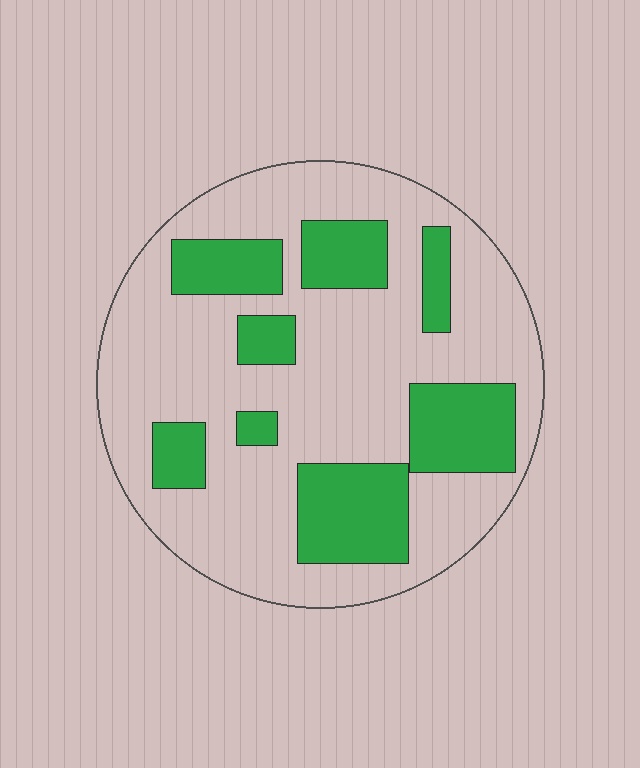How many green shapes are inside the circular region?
8.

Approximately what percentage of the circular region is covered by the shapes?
Approximately 30%.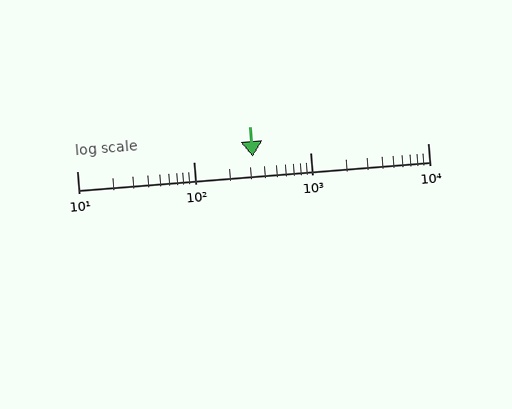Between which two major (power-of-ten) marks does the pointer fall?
The pointer is between 100 and 1000.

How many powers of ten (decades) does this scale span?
The scale spans 3 decades, from 10 to 10000.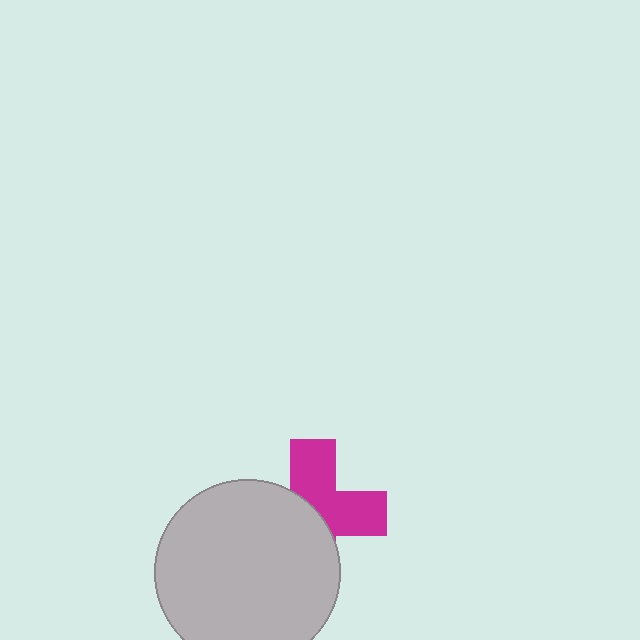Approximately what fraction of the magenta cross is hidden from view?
Roughly 52% of the magenta cross is hidden behind the light gray circle.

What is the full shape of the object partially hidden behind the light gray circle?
The partially hidden object is a magenta cross.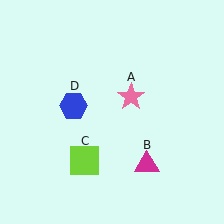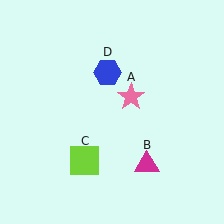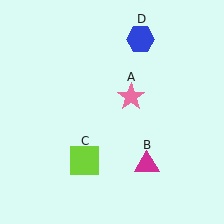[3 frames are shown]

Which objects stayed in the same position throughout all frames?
Pink star (object A) and magenta triangle (object B) and lime square (object C) remained stationary.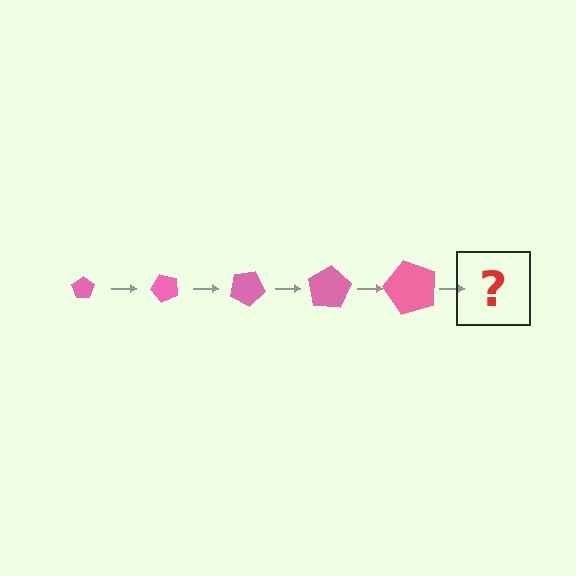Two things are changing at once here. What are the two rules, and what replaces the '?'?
The two rules are that the pentagon grows larger each step and it rotates 50 degrees each step. The '?' should be a pentagon, larger than the previous one and rotated 250 degrees from the start.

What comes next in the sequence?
The next element should be a pentagon, larger than the previous one and rotated 250 degrees from the start.